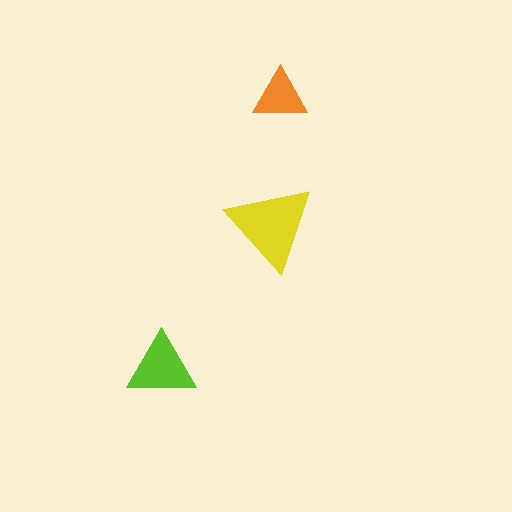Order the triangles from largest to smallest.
the yellow one, the lime one, the orange one.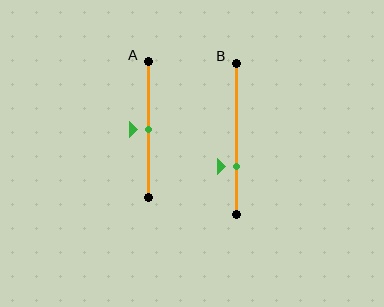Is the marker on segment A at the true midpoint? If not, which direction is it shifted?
Yes, the marker on segment A is at the true midpoint.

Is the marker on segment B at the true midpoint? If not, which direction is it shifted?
No, the marker on segment B is shifted downward by about 18% of the segment length.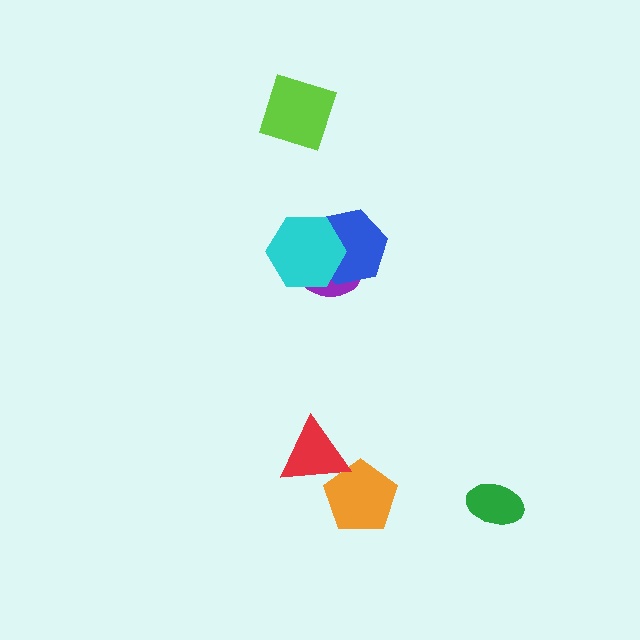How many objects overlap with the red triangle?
1 object overlaps with the red triangle.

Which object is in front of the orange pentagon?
The red triangle is in front of the orange pentagon.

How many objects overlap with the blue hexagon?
2 objects overlap with the blue hexagon.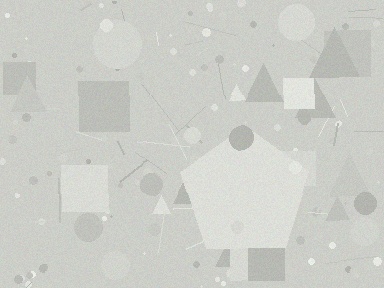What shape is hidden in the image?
A pentagon is hidden in the image.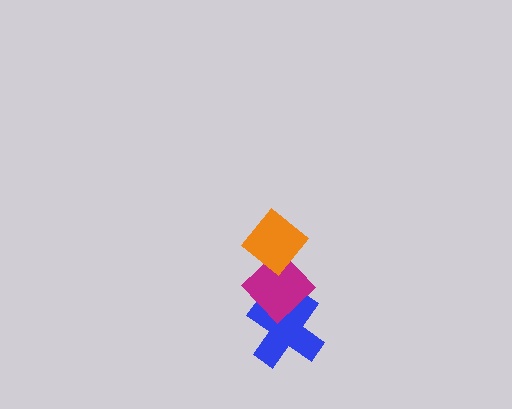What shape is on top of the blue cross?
The magenta diamond is on top of the blue cross.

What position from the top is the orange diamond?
The orange diamond is 1st from the top.